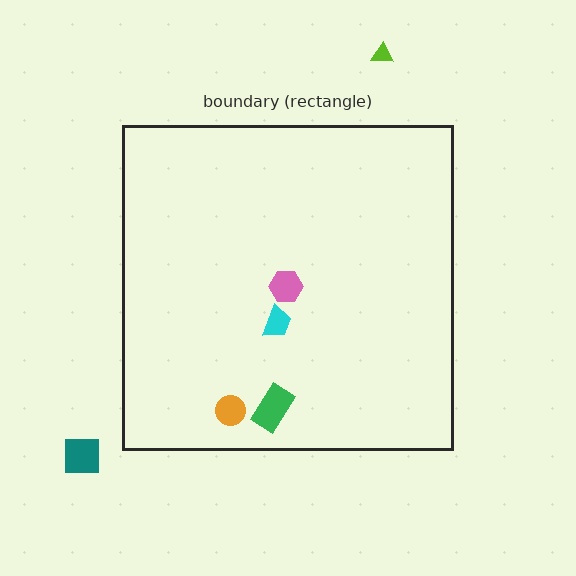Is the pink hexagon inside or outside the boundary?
Inside.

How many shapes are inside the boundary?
4 inside, 2 outside.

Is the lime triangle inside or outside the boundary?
Outside.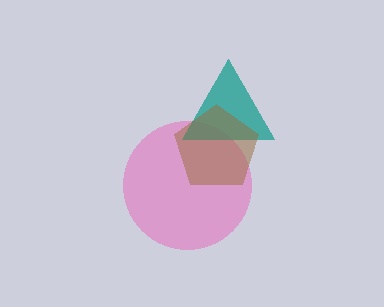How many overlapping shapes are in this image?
There are 3 overlapping shapes in the image.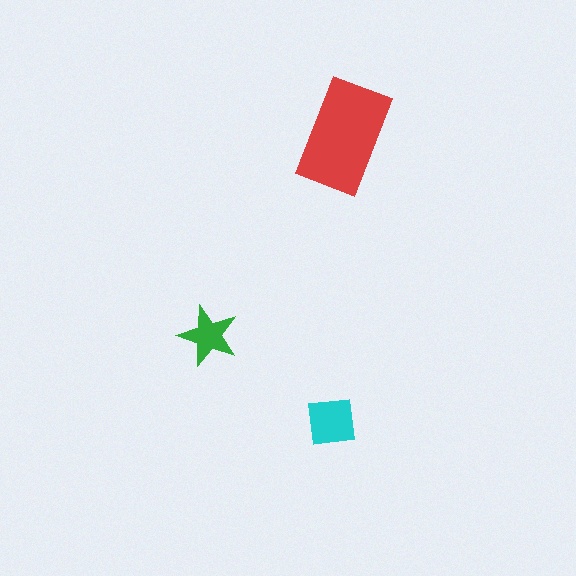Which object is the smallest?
The green star.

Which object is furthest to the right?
The red rectangle is rightmost.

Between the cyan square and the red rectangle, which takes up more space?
The red rectangle.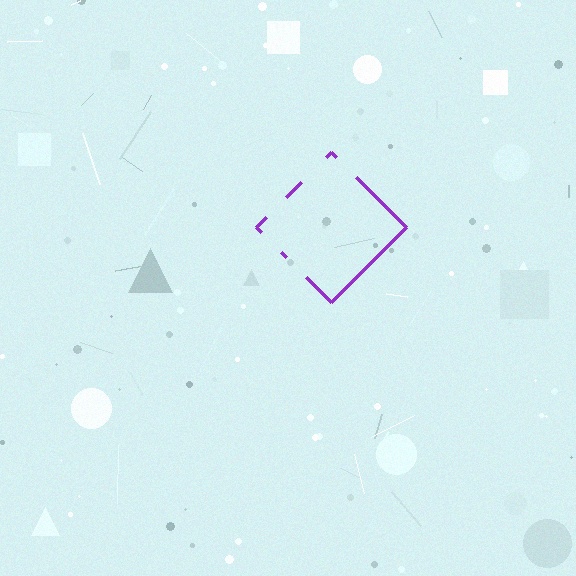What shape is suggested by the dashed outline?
The dashed outline suggests a diamond.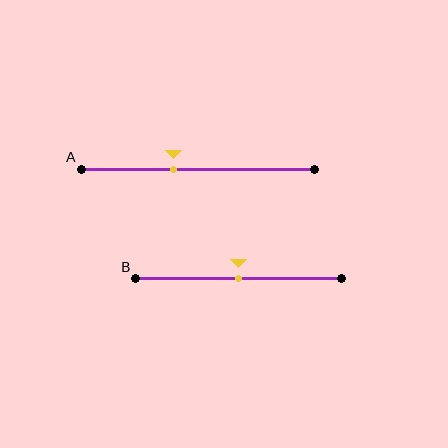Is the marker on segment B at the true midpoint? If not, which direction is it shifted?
Yes, the marker on segment B is at the true midpoint.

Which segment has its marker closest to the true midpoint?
Segment B has its marker closest to the true midpoint.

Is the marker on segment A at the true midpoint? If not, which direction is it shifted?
No, the marker on segment A is shifted to the left by about 10% of the segment length.